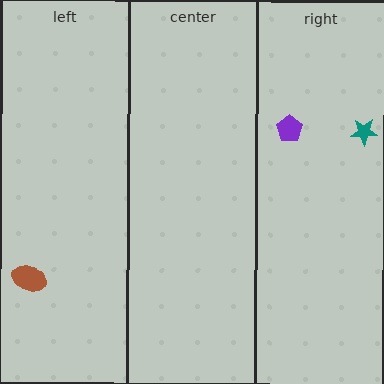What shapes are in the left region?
The brown ellipse.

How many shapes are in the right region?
2.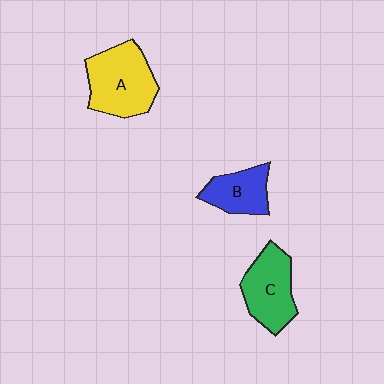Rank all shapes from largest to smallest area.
From largest to smallest: A (yellow), C (green), B (blue).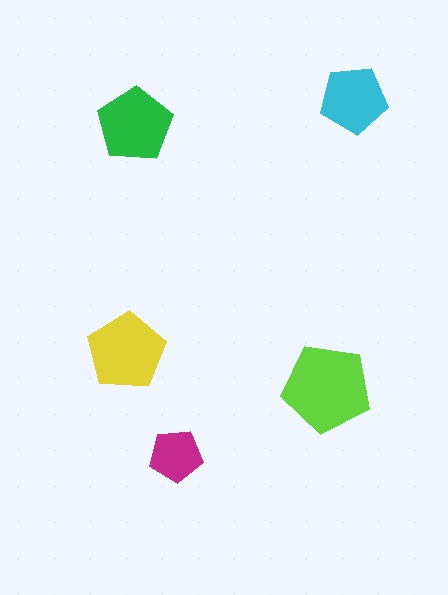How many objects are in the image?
There are 5 objects in the image.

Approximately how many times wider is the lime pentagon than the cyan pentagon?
About 1.5 times wider.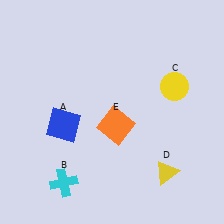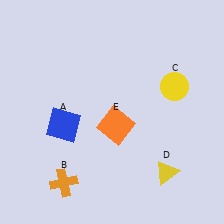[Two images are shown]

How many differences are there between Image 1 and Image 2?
There is 1 difference between the two images.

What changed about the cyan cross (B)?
In Image 1, B is cyan. In Image 2, it changed to orange.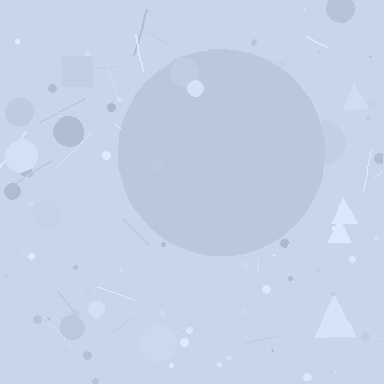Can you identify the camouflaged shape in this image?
The camouflaged shape is a circle.